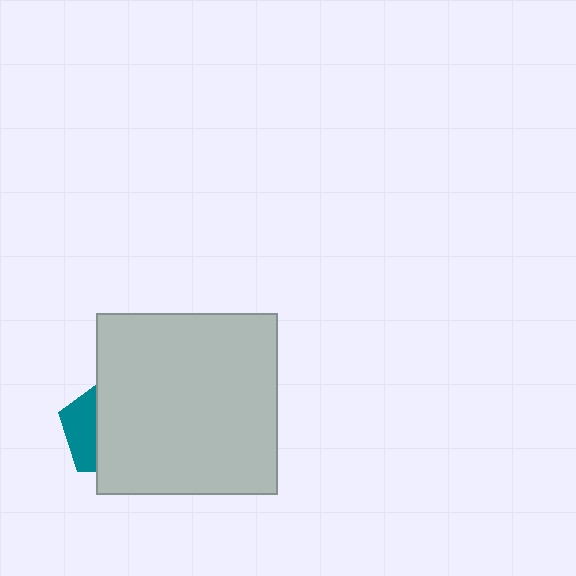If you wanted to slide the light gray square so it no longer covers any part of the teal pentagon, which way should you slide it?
Slide it right — that is the most direct way to separate the two shapes.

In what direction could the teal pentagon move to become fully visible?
The teal pentagon could move left. That would shift it out from behind the light gray square entirely.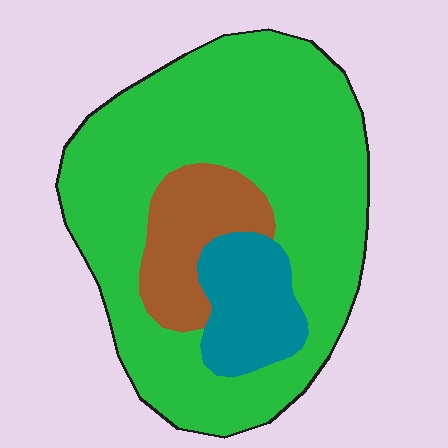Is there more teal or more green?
Green.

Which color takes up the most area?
Green, at roughly 75%.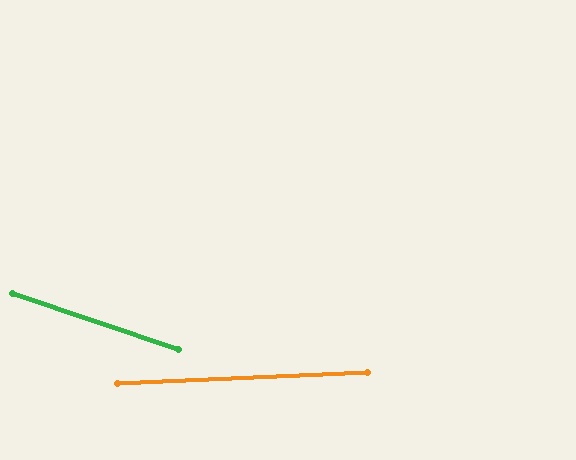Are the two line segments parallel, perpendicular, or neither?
Neither parallel nor perpendicular — they differ by about 21°.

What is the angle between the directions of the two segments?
Approximately 21 degrees.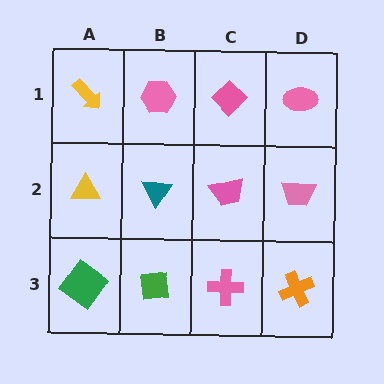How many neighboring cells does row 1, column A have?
2.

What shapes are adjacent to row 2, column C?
A pink diamond (row 1, column C), a pink cross (row 3, column C), a teal triangle (row 2, column B), a pink trapezoid (row 2, column D).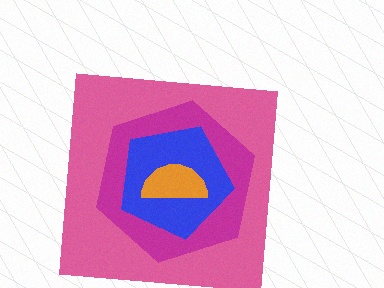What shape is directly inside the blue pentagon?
The orange semicircle.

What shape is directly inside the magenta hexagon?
The blue pentagon.